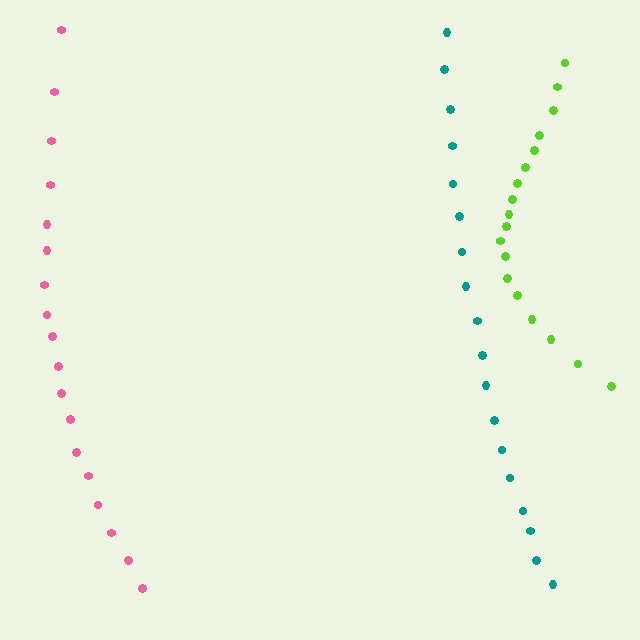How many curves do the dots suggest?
There are 3 distinct paths.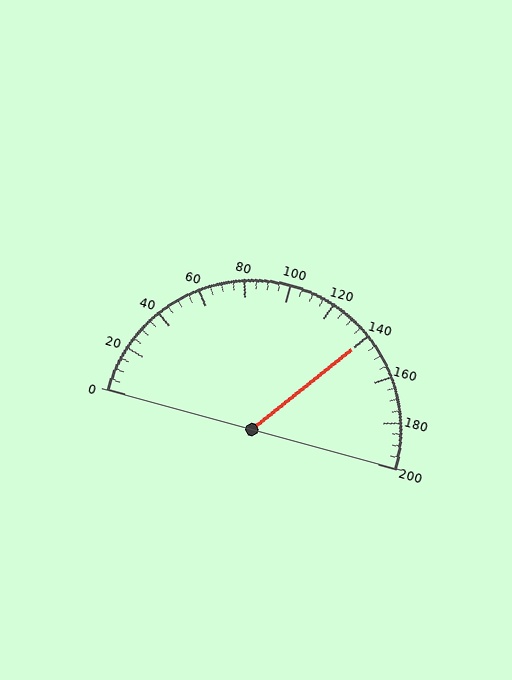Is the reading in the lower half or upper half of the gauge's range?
The reading is in the upper half of the range (0 to 200).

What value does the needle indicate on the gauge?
The needle indicates approximately 140.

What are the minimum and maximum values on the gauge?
The gauge ranges from 0 to 200.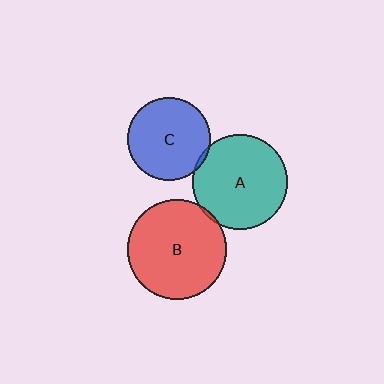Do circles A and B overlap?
Yes.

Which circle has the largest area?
Circle B (red).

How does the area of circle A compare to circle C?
Approximately 1.3 times.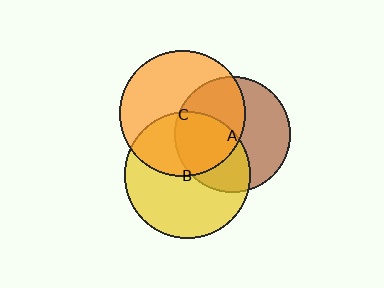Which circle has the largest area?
Circle C (orange).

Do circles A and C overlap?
Yes.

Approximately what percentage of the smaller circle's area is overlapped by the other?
Approximately 50%.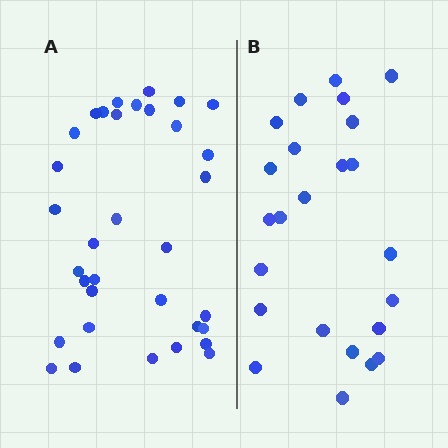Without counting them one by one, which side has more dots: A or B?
Region A (the left region) has more dots.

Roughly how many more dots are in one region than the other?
Region A has roughly 10 or so more dots than region B.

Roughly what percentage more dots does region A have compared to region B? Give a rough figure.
About 40% more.